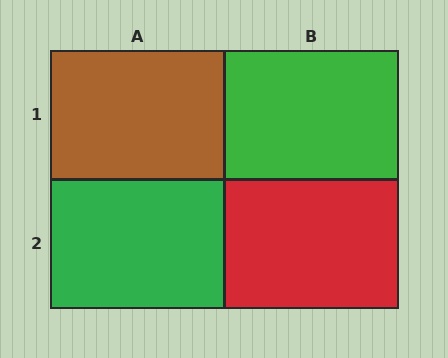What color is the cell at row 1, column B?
Green.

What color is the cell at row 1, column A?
Brown.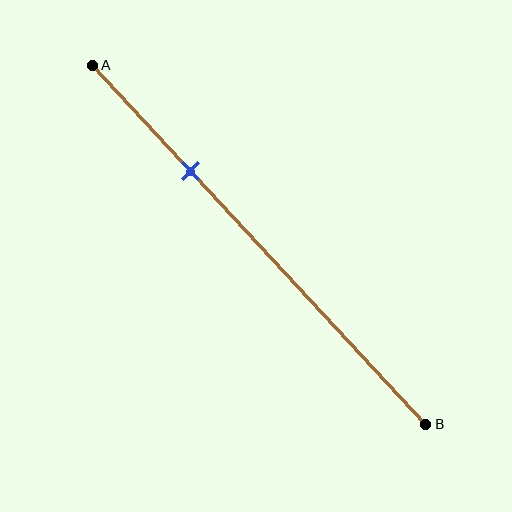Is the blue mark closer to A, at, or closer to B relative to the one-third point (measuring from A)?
The blue mark is closer to point A than the one-third point of segment AB.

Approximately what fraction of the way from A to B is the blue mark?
The blue mark is approximately 30% of the way from A to B.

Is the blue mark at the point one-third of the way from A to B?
No, the mark is at about 30% from A, not at the 33% one-third point.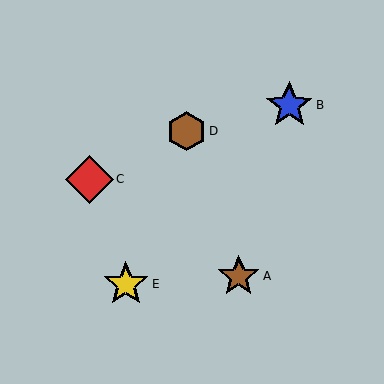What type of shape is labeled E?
Shape E is a yellow star.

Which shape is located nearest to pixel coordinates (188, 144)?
The brown hexagon (labeled D) at (186, 131) is nearest to that location.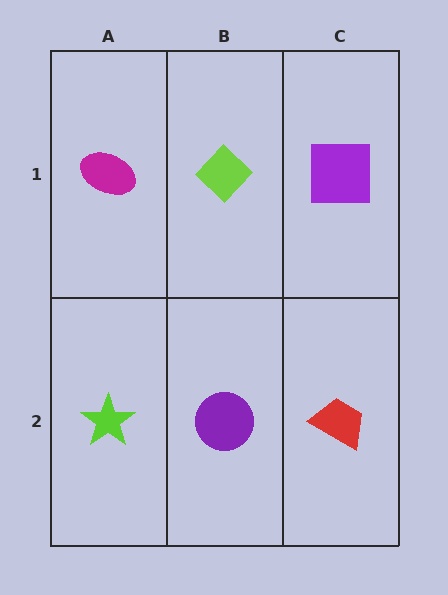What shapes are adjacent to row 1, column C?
A red trapezoid (row 2, column C), a lime diamond (row 1, column B).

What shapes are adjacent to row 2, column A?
A magenta ellipse (row 1, column A), a purple circle (row 2, column B).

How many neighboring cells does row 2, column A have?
2.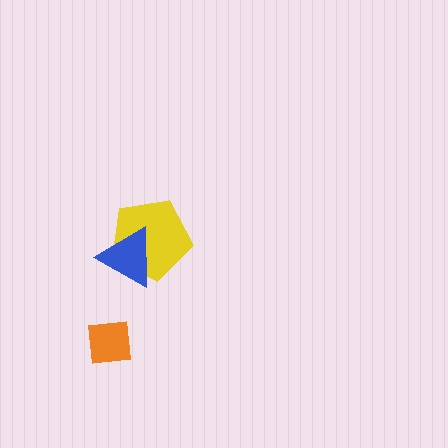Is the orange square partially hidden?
No, no other shape covers it.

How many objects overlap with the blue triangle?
1 object overlaps with the blue triangle.